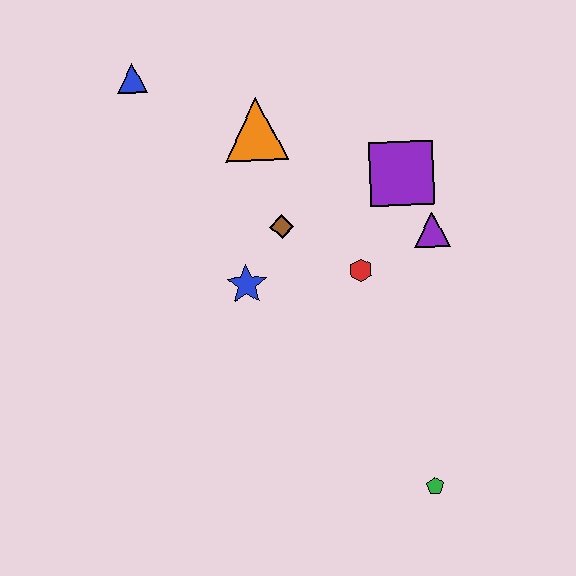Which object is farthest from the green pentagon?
The blue triangle is farthest from the green pentagon.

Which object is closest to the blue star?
The brown diamond is closest to the blue star.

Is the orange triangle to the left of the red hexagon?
Yes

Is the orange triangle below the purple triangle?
No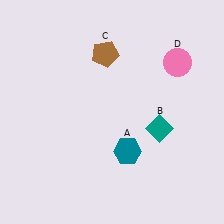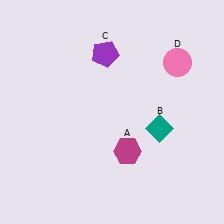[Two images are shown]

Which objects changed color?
A changed from teal to magenta. C changed from brown to purple.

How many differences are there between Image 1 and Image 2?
There are 2 differences between the two images.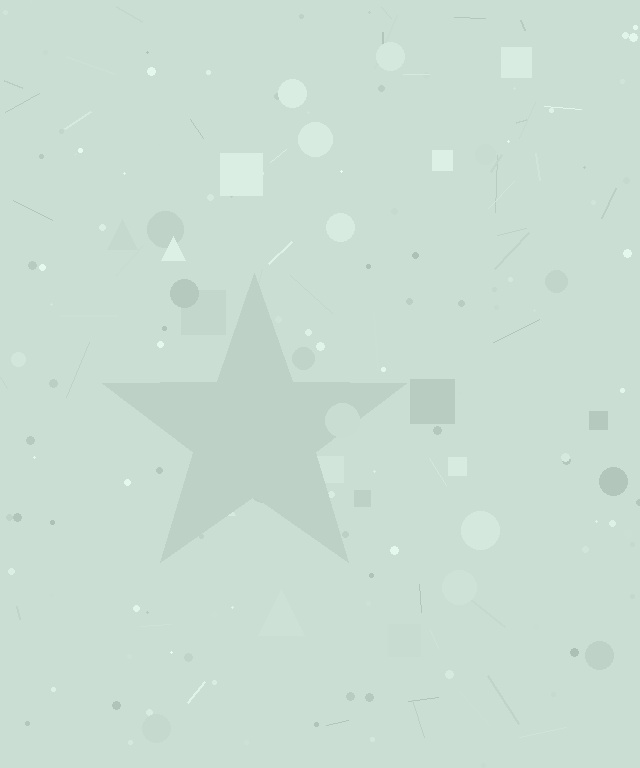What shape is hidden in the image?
A star is hidden in the image.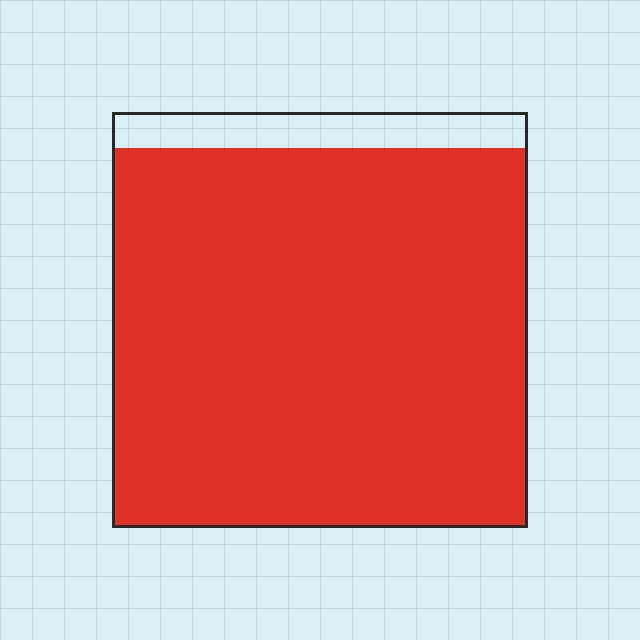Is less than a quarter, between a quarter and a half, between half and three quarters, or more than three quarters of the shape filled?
More than three quarters.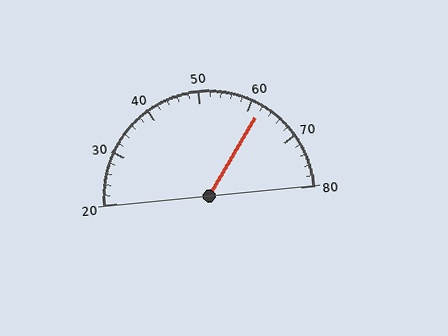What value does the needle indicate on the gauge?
The needle indicates approximately 62.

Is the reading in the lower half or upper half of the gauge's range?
The reading is in the upper half of the range (20 to 80).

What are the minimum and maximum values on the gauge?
The gauge ranges from 20 to 80.